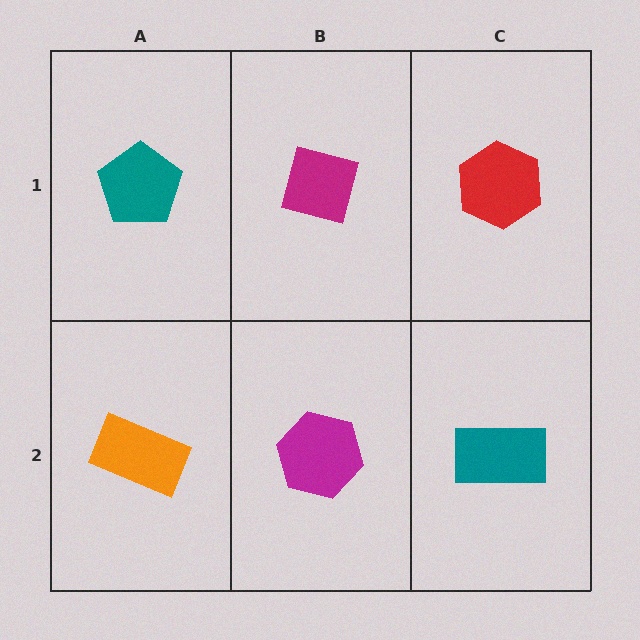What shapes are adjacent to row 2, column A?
A teal pentagon (row 1, column A), a magenta hexagon (row 2, column B).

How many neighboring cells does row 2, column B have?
3.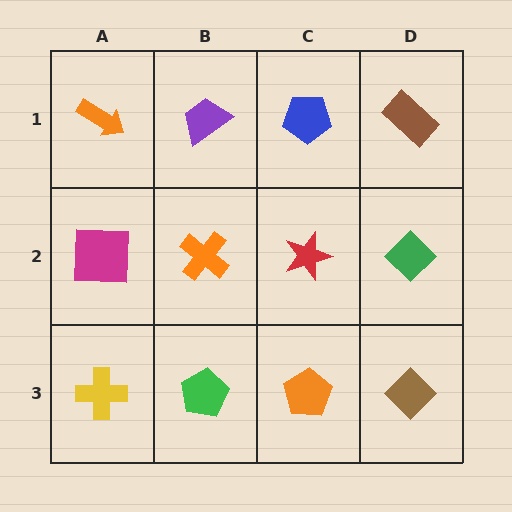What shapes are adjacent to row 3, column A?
A magenta square (row 2, column A), a green pentagon (row 3, column B).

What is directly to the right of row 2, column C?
A green diamond.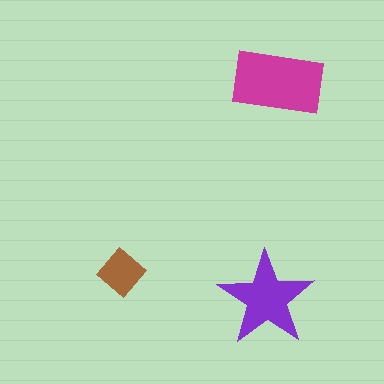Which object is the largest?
The magenta rectangle.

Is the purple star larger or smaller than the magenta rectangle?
Smaller.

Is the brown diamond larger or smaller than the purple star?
Smaller.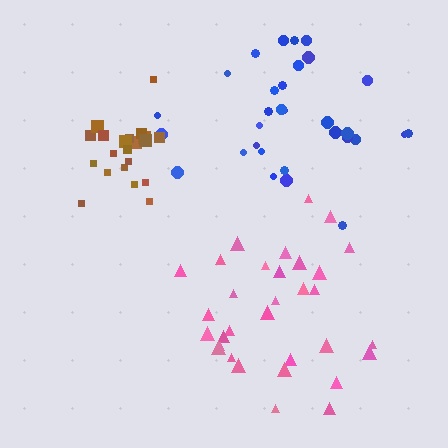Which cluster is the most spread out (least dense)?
Blue.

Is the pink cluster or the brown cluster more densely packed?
Brown.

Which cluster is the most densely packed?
Brown.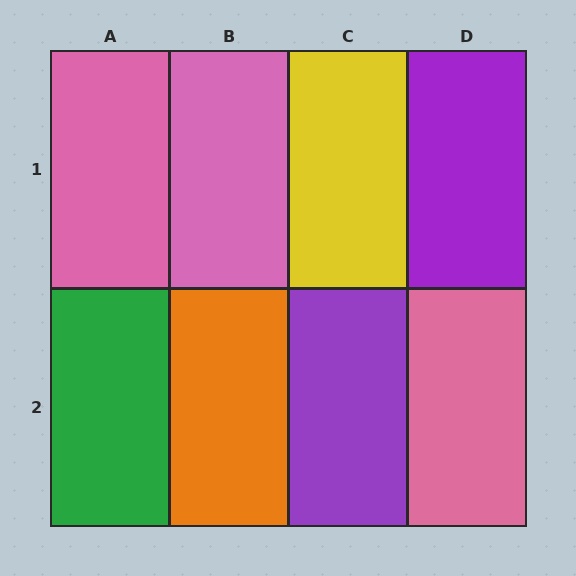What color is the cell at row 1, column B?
Pink.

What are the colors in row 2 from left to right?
Green, orange, purple, pink.